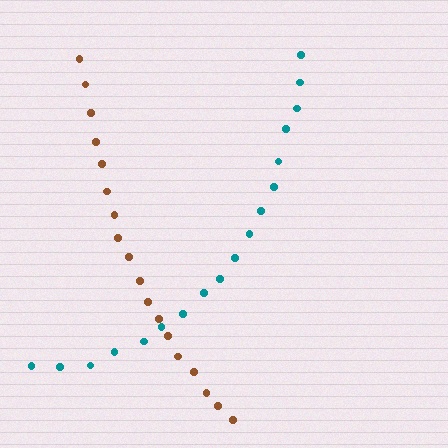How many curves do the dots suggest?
There are 2 distinct paths.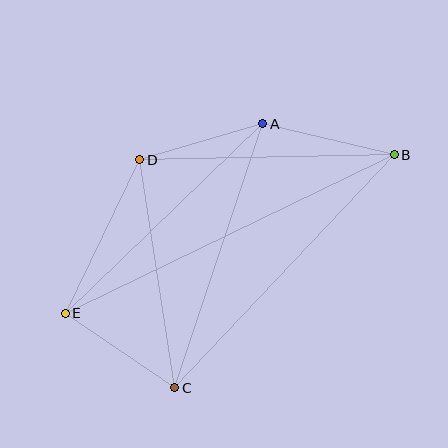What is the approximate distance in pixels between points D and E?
The distance between D and E is approximately 171 pixels.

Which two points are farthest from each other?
Points B and E are farthest from each other.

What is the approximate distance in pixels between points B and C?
The distance between B and C is approximately 320 pixels.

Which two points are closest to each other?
Points A and D are closest to each other.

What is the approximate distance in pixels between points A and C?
The distance between A and C is approximately 278 pixels.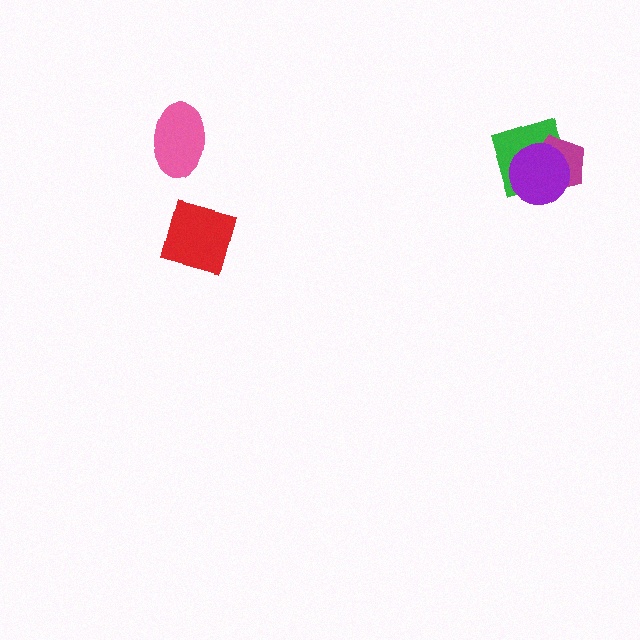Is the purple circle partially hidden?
No, no other shape covers it.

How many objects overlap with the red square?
0 objects overlap with the red square.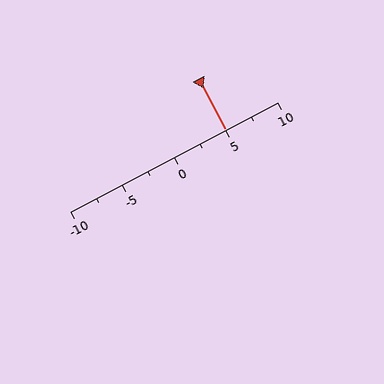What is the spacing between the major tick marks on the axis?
The major ticks are spaced 5 apart.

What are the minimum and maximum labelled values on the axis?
The axis runs from -10 to 10.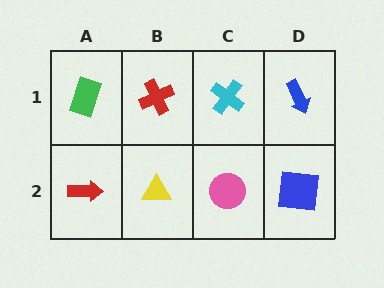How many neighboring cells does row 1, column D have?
2.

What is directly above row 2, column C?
A cyan cross.